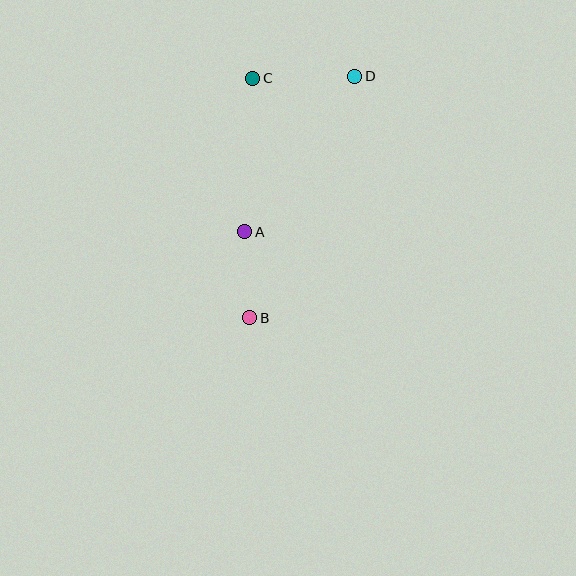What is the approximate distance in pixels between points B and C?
The distance between B and C is approximately 240 pixels.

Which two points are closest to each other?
Points A and B are closest to each other.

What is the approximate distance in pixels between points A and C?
The distance between A and C is approximately 154 pixels.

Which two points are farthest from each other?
Points B and D are farthest from each other.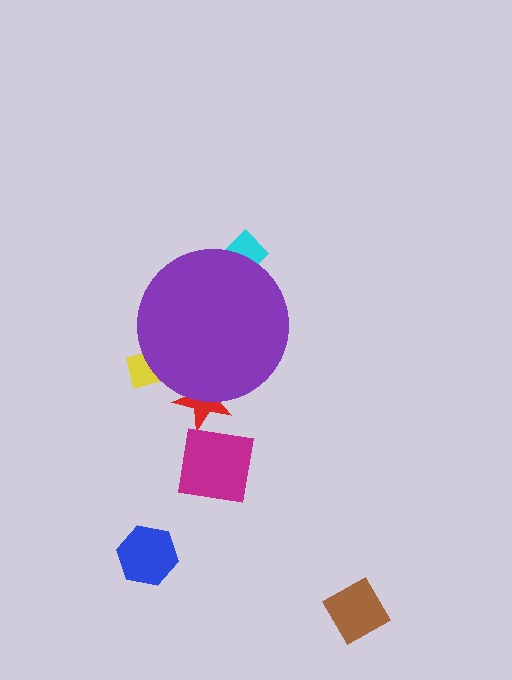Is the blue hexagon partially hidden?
No, the blue hexagon is fully visible.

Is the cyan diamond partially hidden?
Yes, the cyan diamond is partially hidden behind the purple circle.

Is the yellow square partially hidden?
Yes, the yellow square is partially hidden behind the purple circle.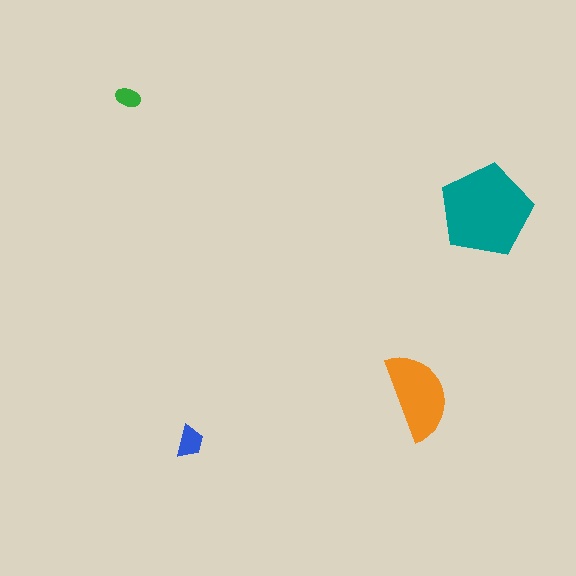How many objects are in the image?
There are 4 objects in the image.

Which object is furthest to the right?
The teal pentagon is rightmost.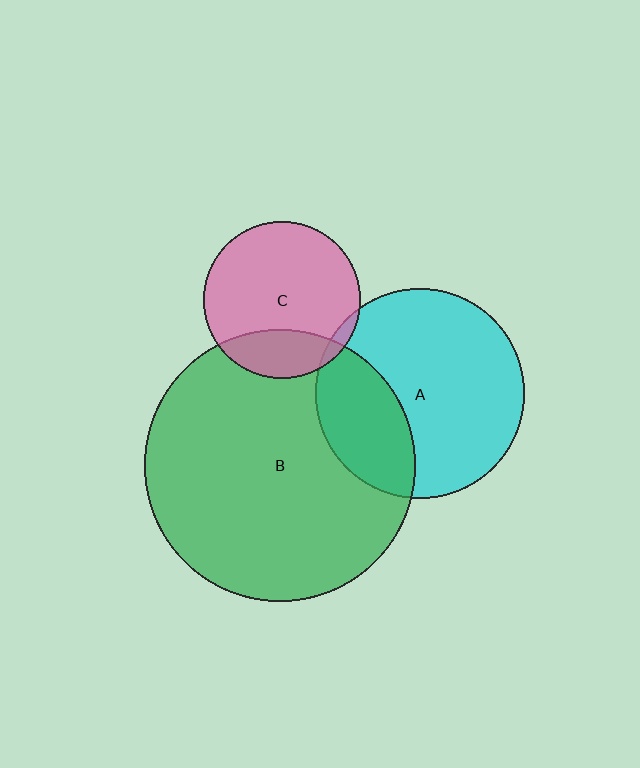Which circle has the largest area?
Circle B (green).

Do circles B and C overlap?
Yes.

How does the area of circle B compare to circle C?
Approximately 3.0 times.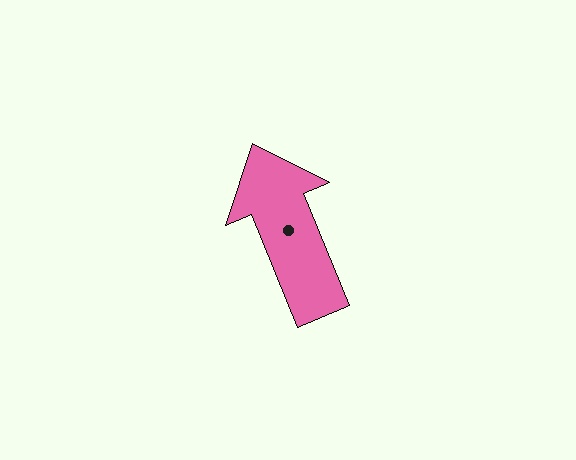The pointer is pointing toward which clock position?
Roughly 11 o'clock.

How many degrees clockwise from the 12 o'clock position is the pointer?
Approximately 337 degrees.